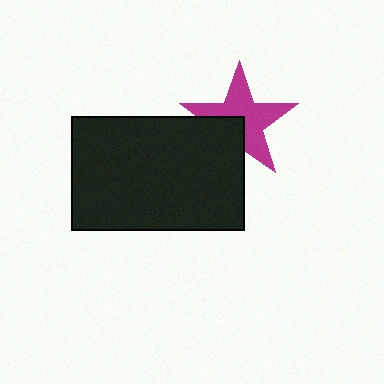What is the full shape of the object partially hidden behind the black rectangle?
The partially hidden object is a magenta star.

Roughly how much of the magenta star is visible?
Most of it is visible (roughly 66%).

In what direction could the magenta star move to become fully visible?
The magenta star could move toward the upper-right. That would shift it out from behind the black rectangle entirely.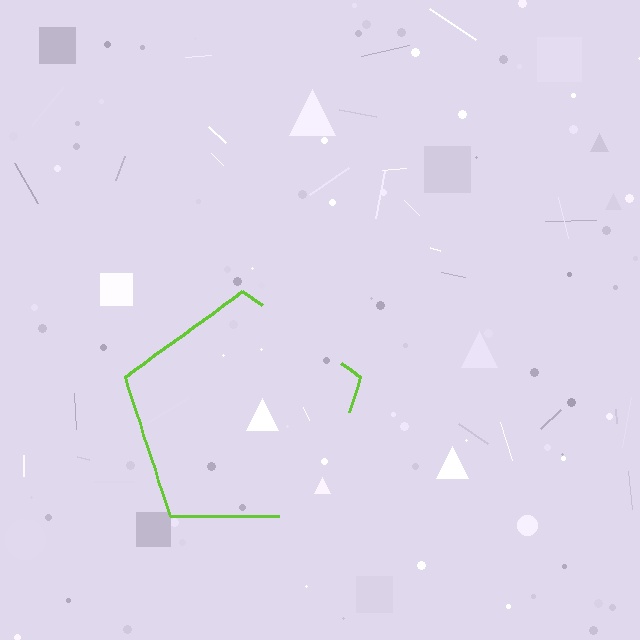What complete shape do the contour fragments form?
The contour fragments form a pentagon.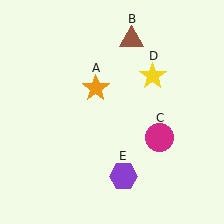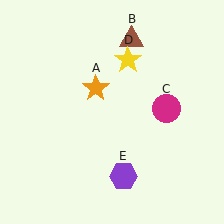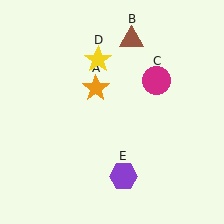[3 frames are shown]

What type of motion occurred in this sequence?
The magenta circle (object C), yellow star (object D) rotated counterclockwise around the center of the scene.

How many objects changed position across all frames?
2 objects changed position: magenta circle (object C), yellow star (object D).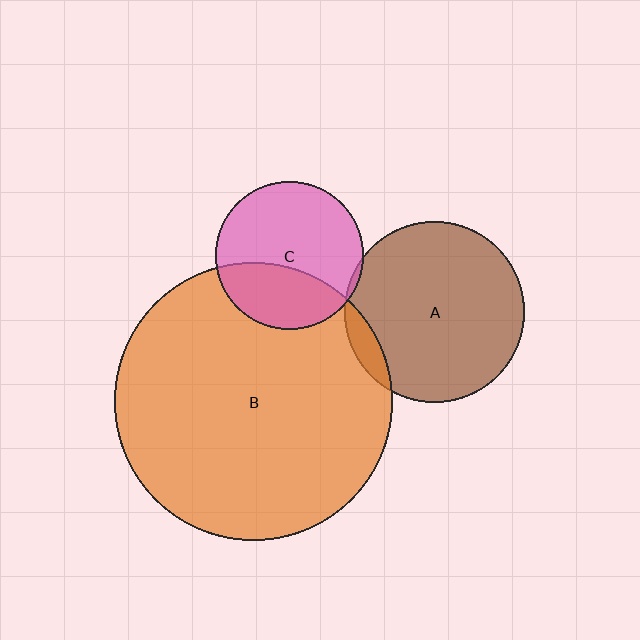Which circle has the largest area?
Circle B (orange).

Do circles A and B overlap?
Yes.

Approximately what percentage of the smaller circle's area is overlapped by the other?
Approximately 10%.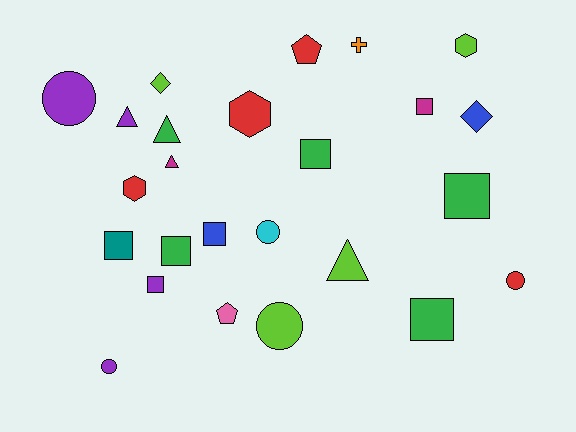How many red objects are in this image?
There are 4 red objects.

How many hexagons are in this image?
There are 3 hexagons.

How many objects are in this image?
There are 25 objects.